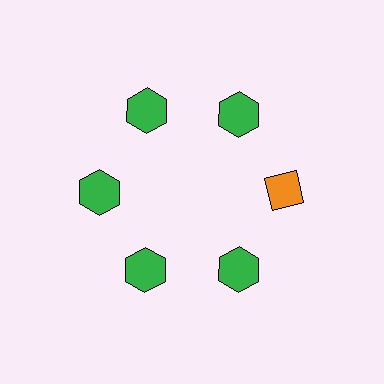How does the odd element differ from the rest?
It differs in both color (orange instead of green) and shape (diamond instead of hexagon).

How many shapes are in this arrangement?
There are 6 shapes arranged in a ring pattern.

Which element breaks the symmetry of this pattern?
The orange diamond at roughly the 3 o'clock position breaks the symmetry. All other shapes are green hexagons.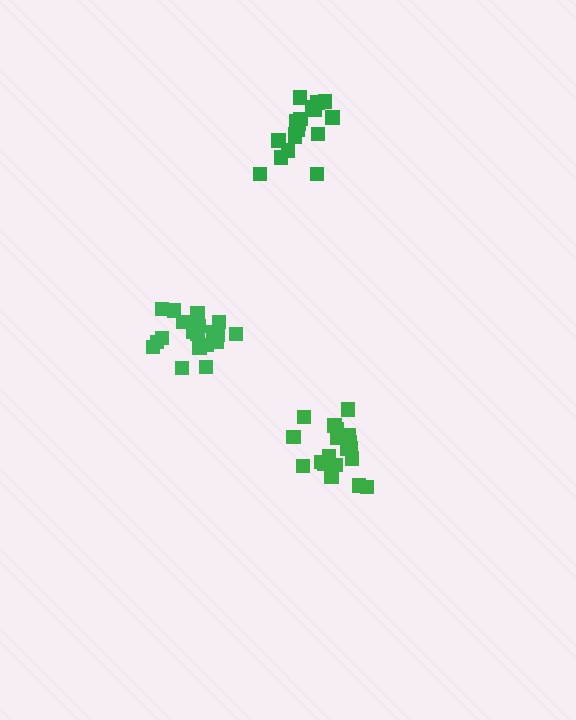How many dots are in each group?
Group 1: 19 dots, Group 2: 19 dots, Group 3: 19 dots (57 total).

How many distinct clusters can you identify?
There are 3 distinct clusters.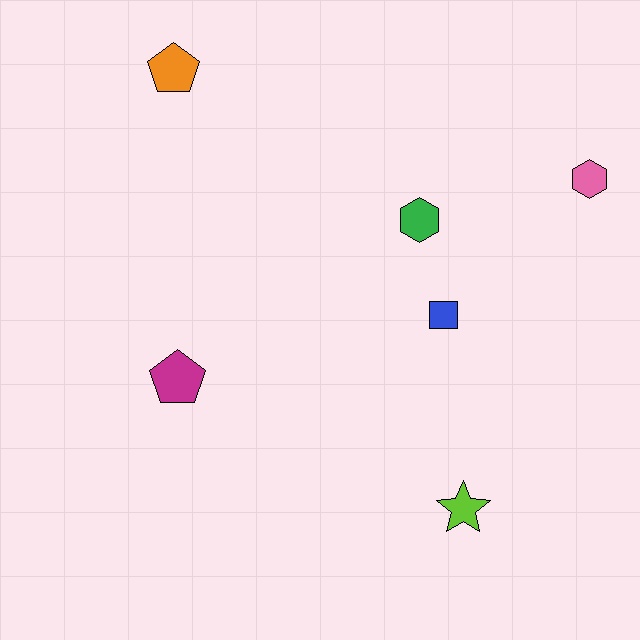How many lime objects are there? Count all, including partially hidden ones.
There is 1 lime object.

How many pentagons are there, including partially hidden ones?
There are 2 pentagons.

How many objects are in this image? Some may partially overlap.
There are 6 objects.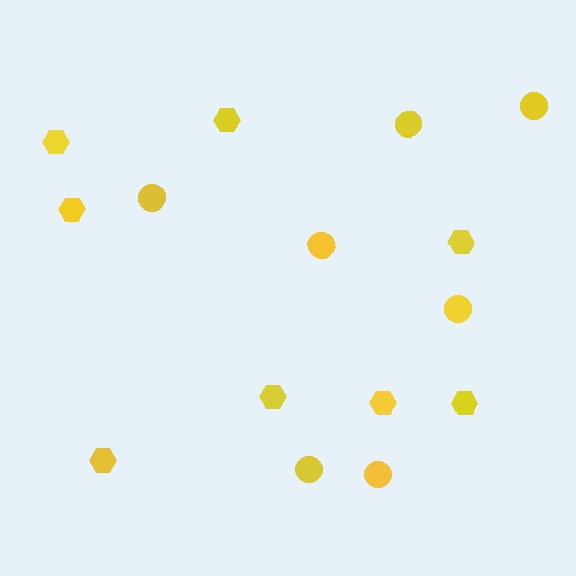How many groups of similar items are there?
There are 2 groups: one group of hexagons (8) and one group of circles (7).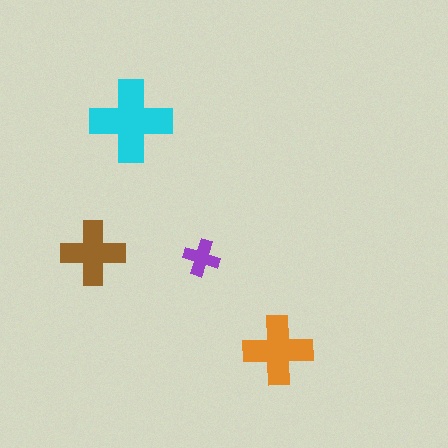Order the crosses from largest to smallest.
the cyan one, the orange one, the brown one, the purple one.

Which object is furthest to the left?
The brown cross is leftmost.